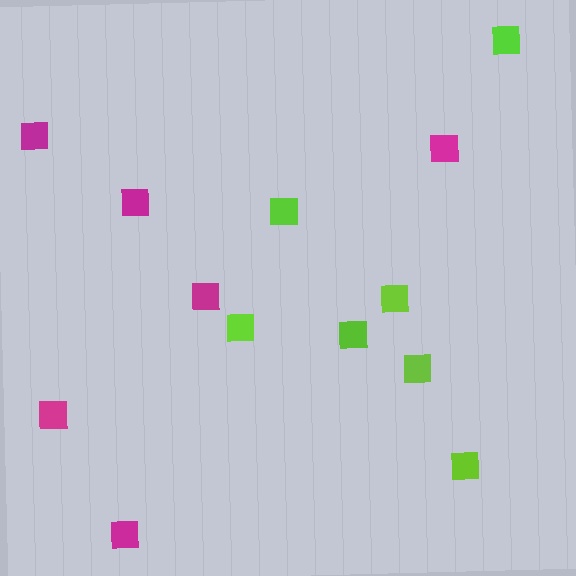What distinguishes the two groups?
There are 2 groups: one group of magenta squares (6) and one group of lime squares (7).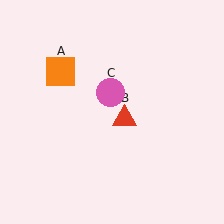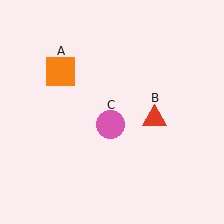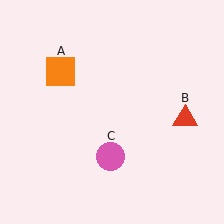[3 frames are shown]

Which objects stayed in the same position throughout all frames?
Orange square (object A) remained stationary.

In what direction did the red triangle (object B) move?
The red triangle (object B) moved right.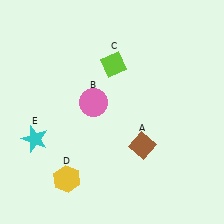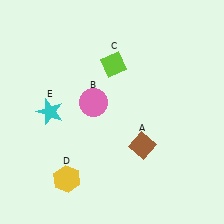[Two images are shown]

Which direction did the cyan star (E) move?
The cyan star (E) moved up.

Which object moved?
The cyan star (E) moved up.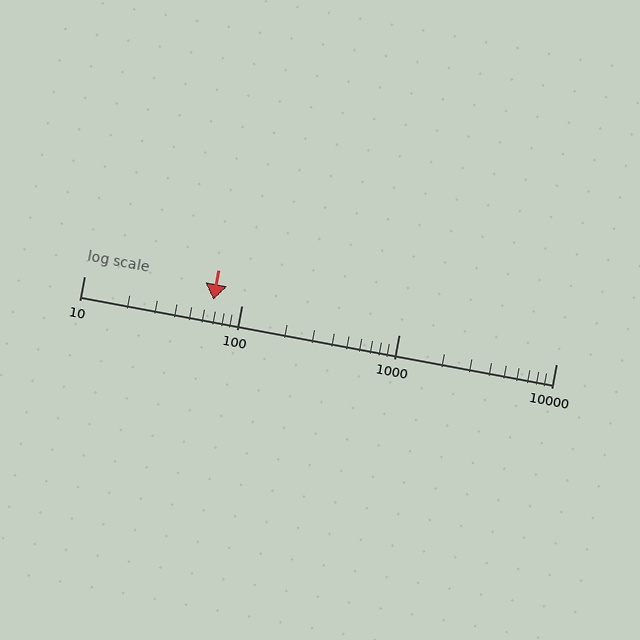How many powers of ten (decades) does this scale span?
The scale spans 3 decades, from 10 to 10000.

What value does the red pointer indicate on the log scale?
The pointer indicates approximately 66.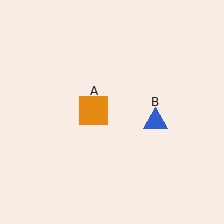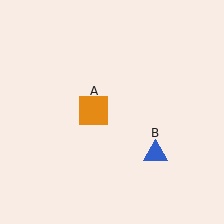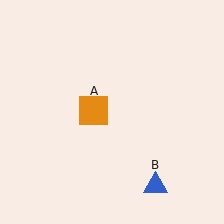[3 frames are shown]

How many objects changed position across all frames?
1 object changed position: blue triangle (object B).